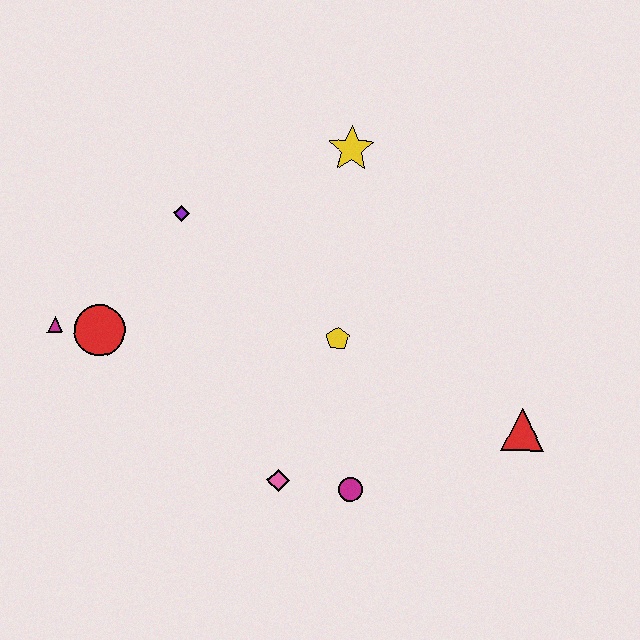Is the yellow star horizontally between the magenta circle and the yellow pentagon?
Yes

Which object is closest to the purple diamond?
The red circle is closest to the purple diamond.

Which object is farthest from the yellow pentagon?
The magenta triangle is farthest from the yellow pentagon.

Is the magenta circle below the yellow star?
Yes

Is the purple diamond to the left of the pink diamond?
Yes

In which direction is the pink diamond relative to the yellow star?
The pink diamond is below the yellow star.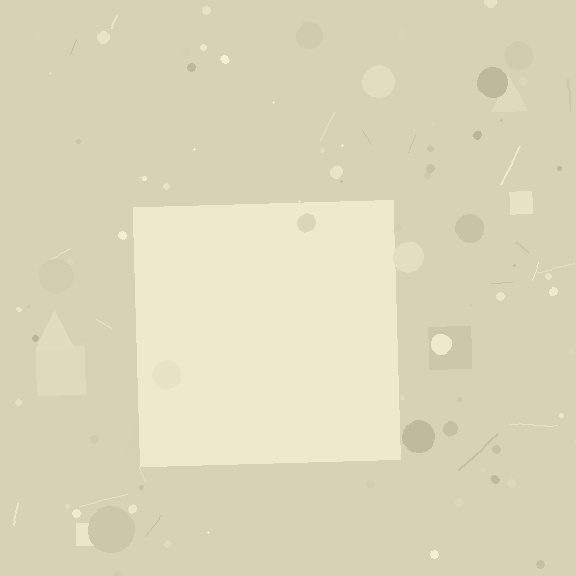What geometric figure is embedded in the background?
A square is embedded in the background.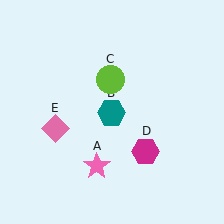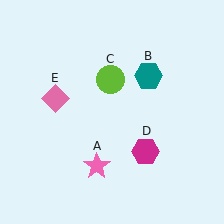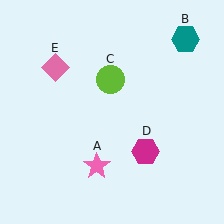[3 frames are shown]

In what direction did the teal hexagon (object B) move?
The teal hexagon (object B) moved up and to the right.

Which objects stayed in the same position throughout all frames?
Pink star (object A) and lime circle (object C) and magenta hexagon (object D) remained stationary.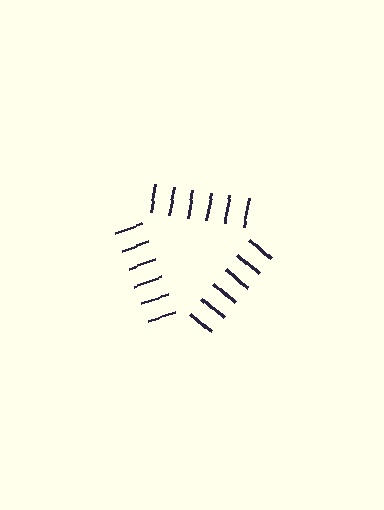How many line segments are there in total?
18 — 6 along each of the 3 edges.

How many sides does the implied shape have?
3 sides — the line-ends trace a triangle.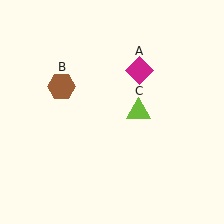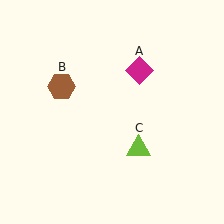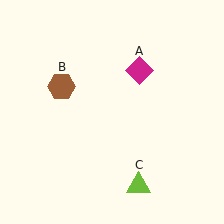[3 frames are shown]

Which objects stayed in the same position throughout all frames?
Magenta diamond (object A) and brown hexagon (object B) remained stationary.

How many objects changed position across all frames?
1 object changed position: lime triangle (object C).